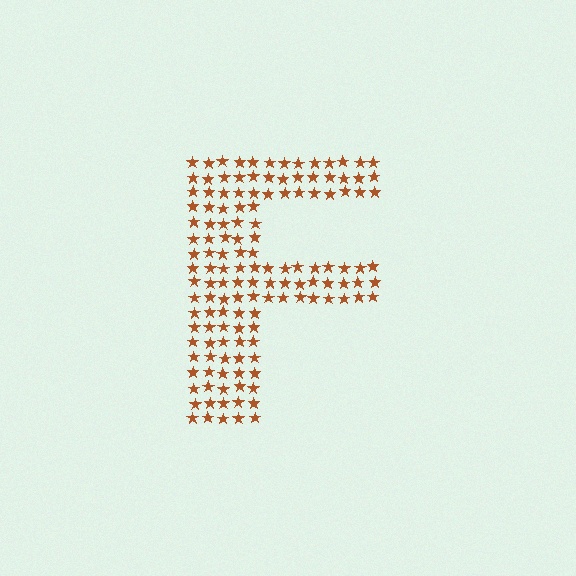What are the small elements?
The small elements are stars.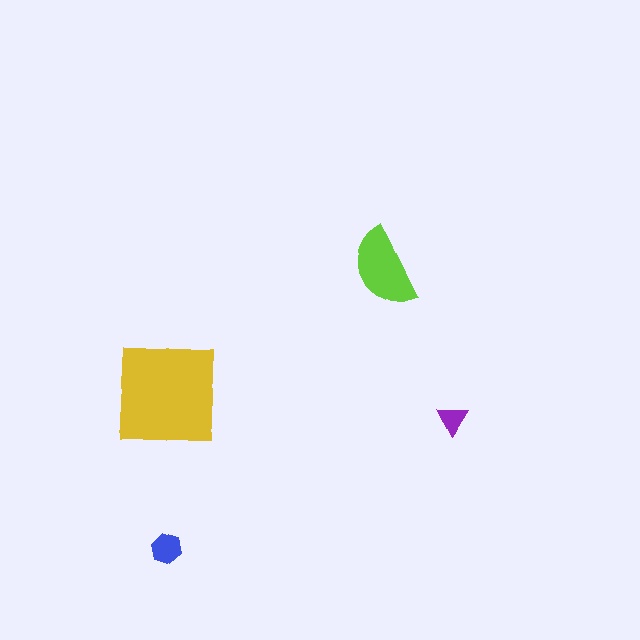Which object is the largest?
The yellow square.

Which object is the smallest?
The purple triangle.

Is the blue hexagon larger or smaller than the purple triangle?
Larger.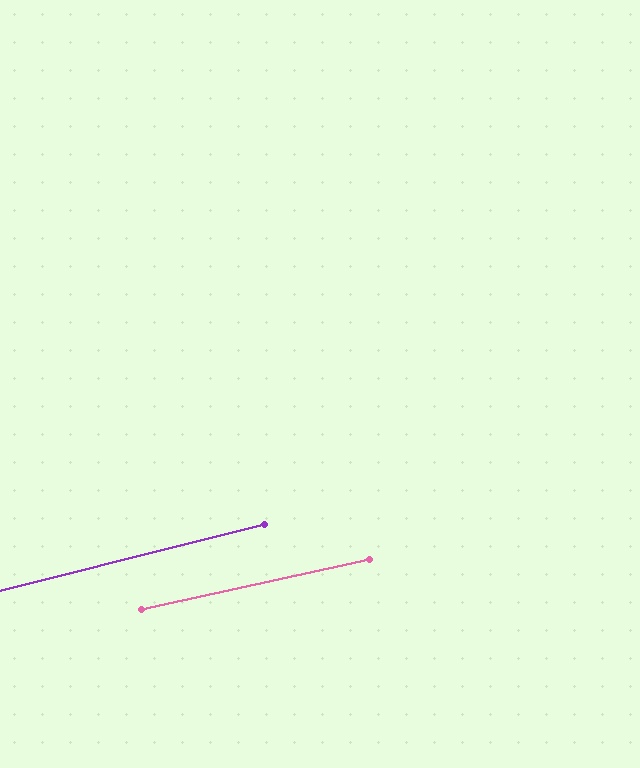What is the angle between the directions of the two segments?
Approximately 2 degrees.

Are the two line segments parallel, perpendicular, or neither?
Parallel — their directions differ by only 1.7°.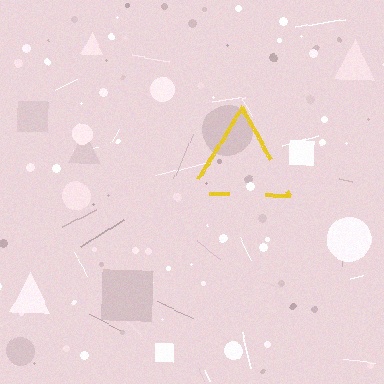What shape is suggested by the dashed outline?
The dashed outline suggests a triangle.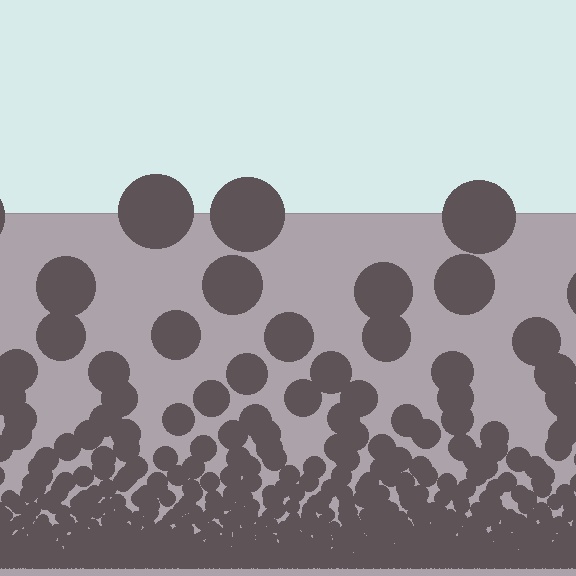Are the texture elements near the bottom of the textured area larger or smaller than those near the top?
Smaller. The gradient is inverted — elements near the bottom are smaller and denser.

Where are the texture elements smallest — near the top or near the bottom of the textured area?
Near the bottom.